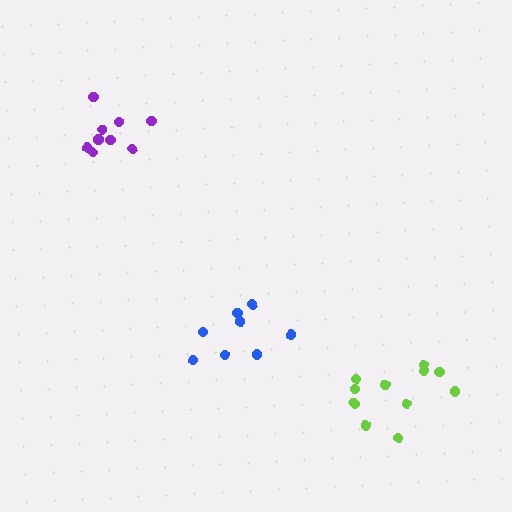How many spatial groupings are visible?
There are 3 spatial groupings.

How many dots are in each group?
Group 1: 12 dots, Group 2: 8 dots, Group 3: 9 dots (29 total).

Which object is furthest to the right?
The lime cluster is rightmost.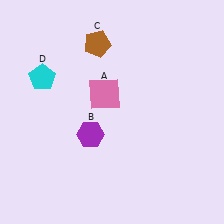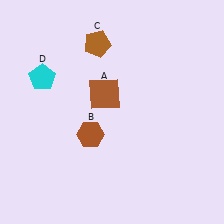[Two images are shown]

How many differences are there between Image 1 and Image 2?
There are 2 differences between the two images.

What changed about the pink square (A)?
In Image 1, A is pink. In Image 2, it changed to brown.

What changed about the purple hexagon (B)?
In Image 1, B is purple. In Image 2, it changed to brown.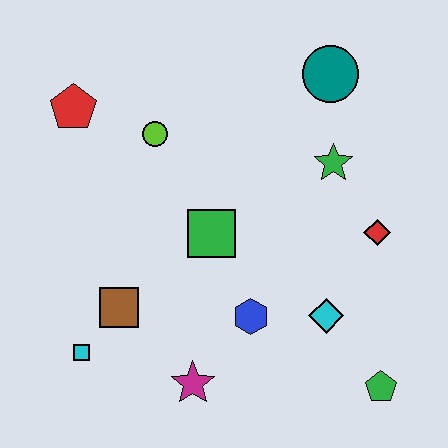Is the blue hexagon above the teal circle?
No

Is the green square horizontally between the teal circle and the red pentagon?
Yes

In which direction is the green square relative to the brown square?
The green square is to the right of the brown square.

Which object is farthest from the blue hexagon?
The red pentagon is farthest from the blue hexagon.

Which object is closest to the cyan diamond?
The blue hexagon is closest to the cyan diamond.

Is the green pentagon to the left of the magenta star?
No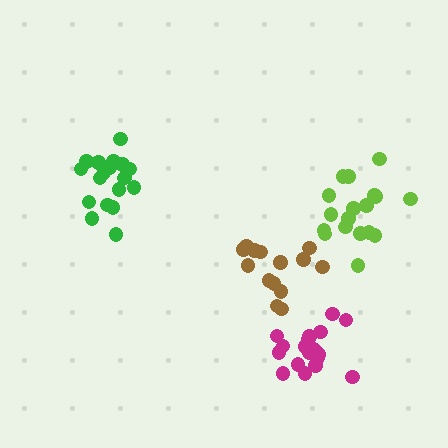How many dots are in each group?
Group 1: 14 dots, Group 2: 19 dots, Group 3: 18 dots, Group 4: 19 dots (70 total).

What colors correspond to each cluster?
The clusters are colored: brown, magenta, lime, green.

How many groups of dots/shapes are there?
There are 4 groups.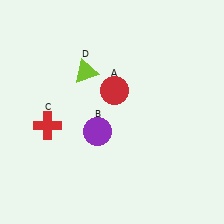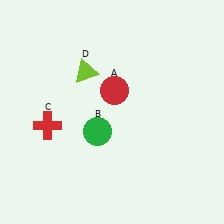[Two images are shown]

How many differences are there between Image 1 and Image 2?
There is 1 difference between the two images.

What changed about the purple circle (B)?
In Image 1, B is purple. In Image 2, it changed to green.